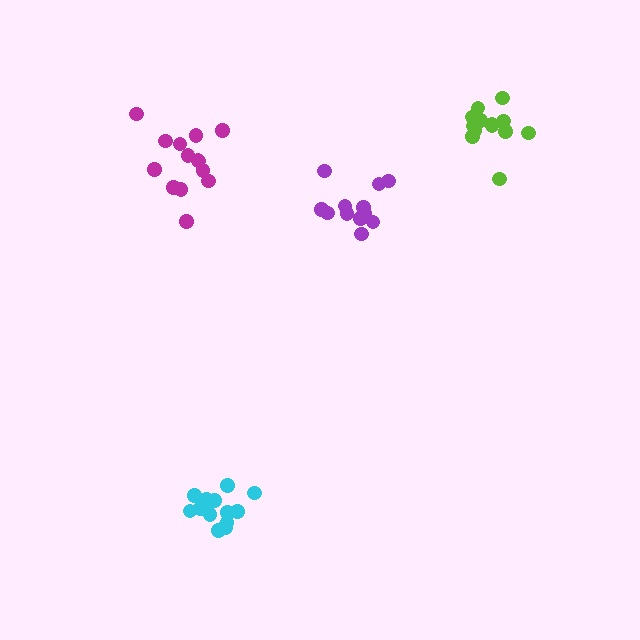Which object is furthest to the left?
The magenta cluster is leftmost.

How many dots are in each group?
Group 1: 14 dots, Group 2: 15 dots, Group 3: 13 dots, Group 4: 12 dots (54 total).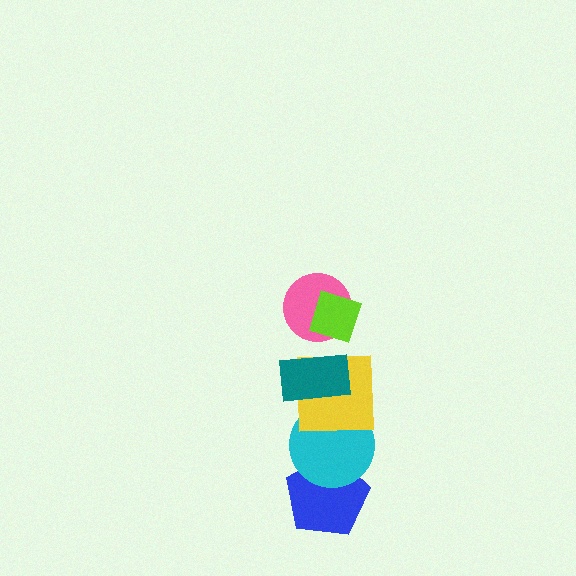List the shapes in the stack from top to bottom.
From top to bottom: the lime diamond, the pink circle, the teal rectangle, the yellow square, the cyan circle, the blue pentagon.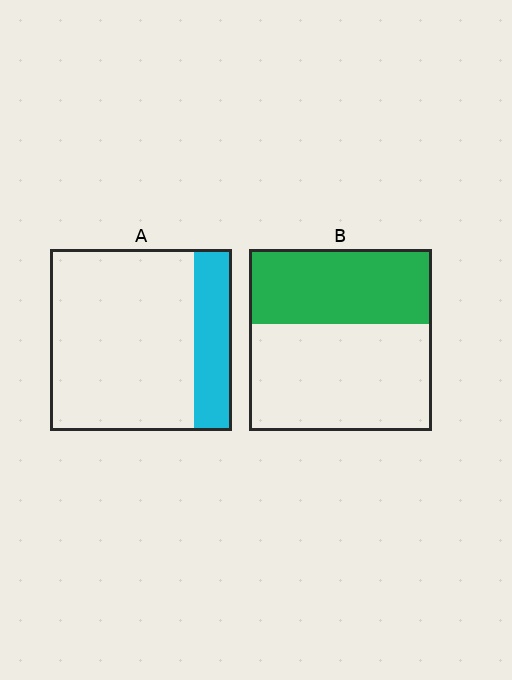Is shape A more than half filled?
No.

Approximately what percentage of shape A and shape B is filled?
A is approximately 20% and B is approximately 40%.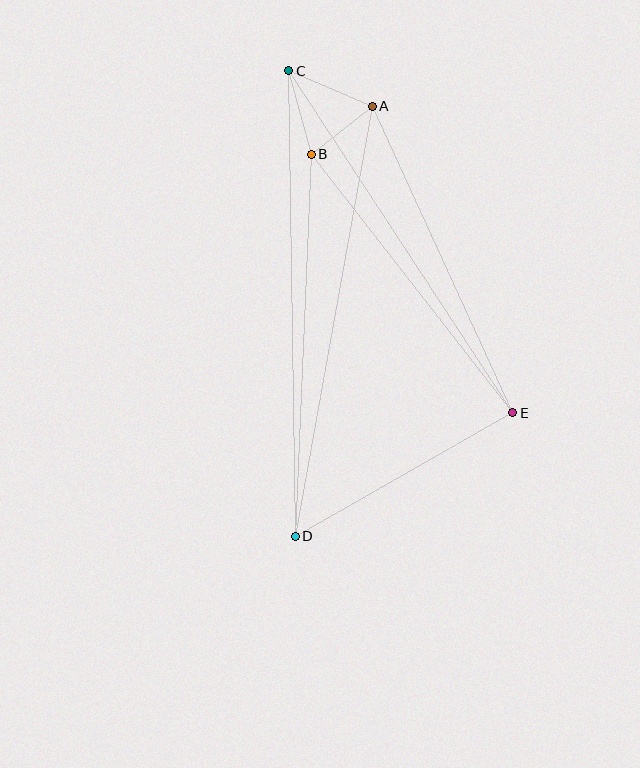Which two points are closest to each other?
Points A and B are closest to each other.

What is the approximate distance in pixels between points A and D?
The distance between A and D is approximately 437 pixels.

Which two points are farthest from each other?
Points C and D are farthest from each other.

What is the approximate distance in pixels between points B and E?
The distance between B and E is approximately 328 pixels.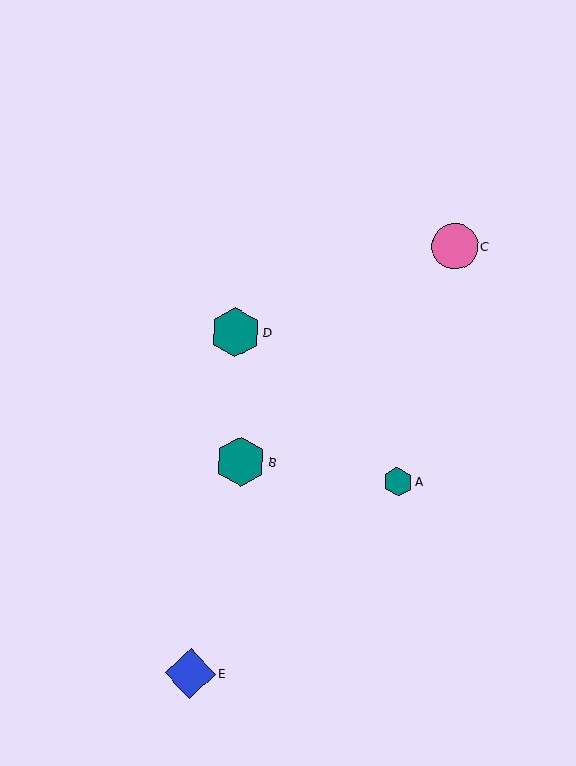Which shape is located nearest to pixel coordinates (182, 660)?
The blue diamond (labeled E) at (190, 673) is nearest to that location.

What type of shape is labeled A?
Shape A is a teal hexagon.